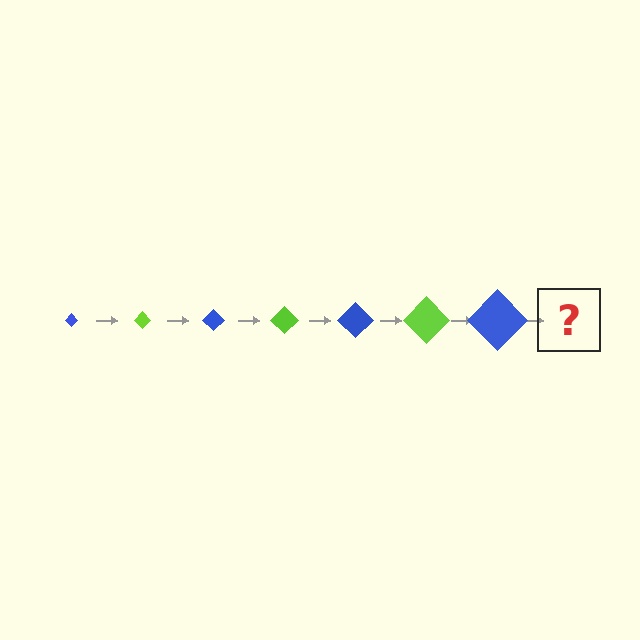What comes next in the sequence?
The next element should be a lime diamond, larger than the previous one.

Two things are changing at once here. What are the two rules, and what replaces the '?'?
The two rules are that the diamond grows larger each step and the color cycles through blue and lime. The '?' should be a lime diamond, larger than the previous one.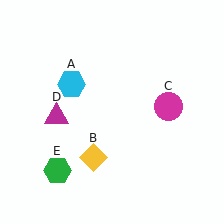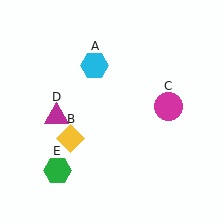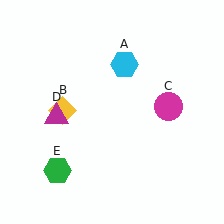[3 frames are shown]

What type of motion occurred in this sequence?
The cyan hexagon (object A), yellow diamond (object B) rotated clockwise around the center of the scene.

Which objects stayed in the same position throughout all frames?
Magenta circle (object C) and magenta triangle (object D) and green hexagon (object E) remained stationary.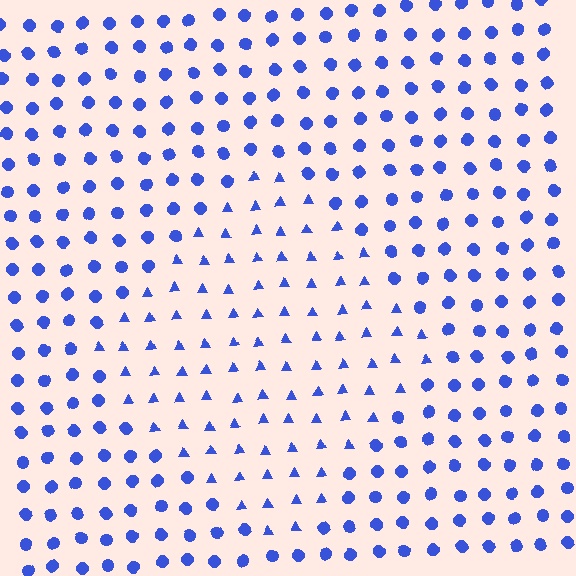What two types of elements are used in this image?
The image uses triangles inside the diamond region and circles outside it.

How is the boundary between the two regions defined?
The boundary is defined by a change in element shape: triangles inside vs. circles outside. All elements share the same color and spacing.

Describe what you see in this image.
The image is filled with small blue elements arranged in a uniform grid. A diamond-shaped region contains triangles, while the surrounding area contains circles. The boundary is defined purely by the change in element shape.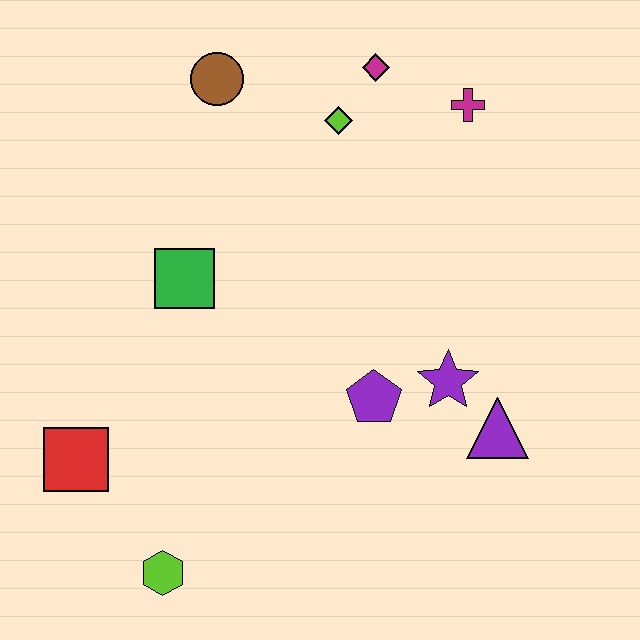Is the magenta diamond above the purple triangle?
Yes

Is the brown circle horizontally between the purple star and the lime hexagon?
Yes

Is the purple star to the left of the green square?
No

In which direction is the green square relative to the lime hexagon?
The green square is above the lime hexagon.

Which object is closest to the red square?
The lime hexagon is closest to the red square.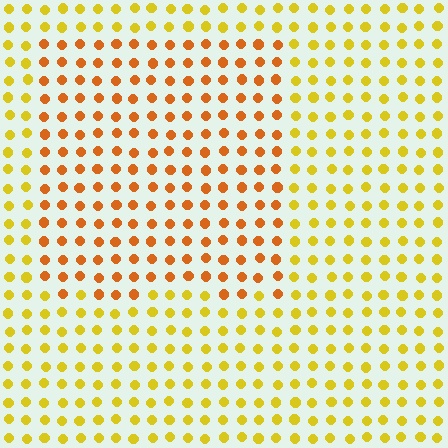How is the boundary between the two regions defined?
The boundary is defined purely by a slight shift in hue (about 31 degrees). Spacing, size, and orientation are identical on both sides.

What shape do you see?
I see a rectangle.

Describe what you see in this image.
The image is filled with small yellow elements in a uniform arrangement. A rectangle-shaped region is visible where the elements are tinted to a slightly different hue, forming a subtle color boundary.